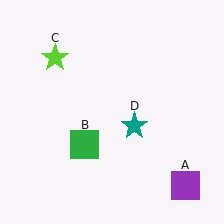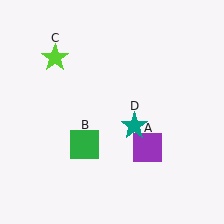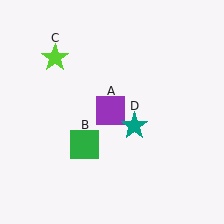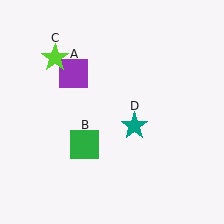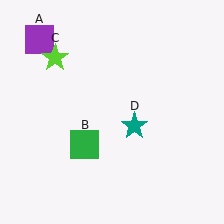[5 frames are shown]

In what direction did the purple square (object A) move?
The purple square (object A) moved up and to the left.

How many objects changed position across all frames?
1 object changed position: purple square (object A).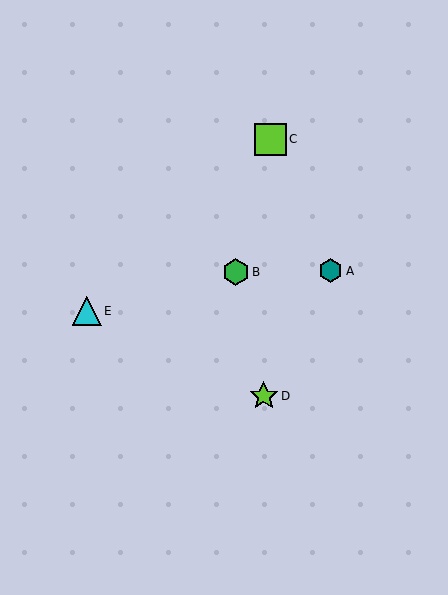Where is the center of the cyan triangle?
The center of the cyan triangle is at (87, 311).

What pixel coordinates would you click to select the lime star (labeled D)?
Click at (264, 396) to select the lime star D.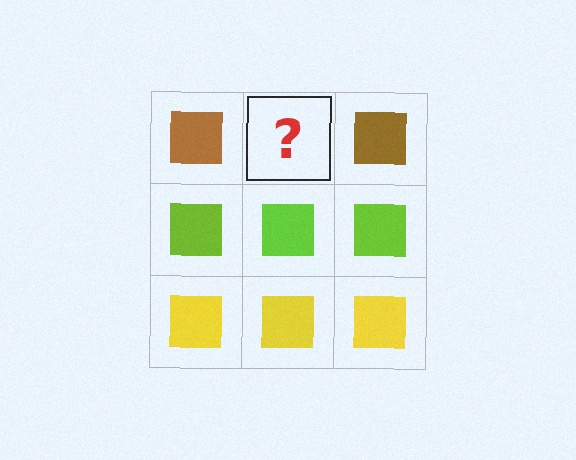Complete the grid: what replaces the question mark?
The question mark should be replaced with a brown square.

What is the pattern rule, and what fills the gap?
The rule is that each row has a consistent color. The gap should be filled with a brown square.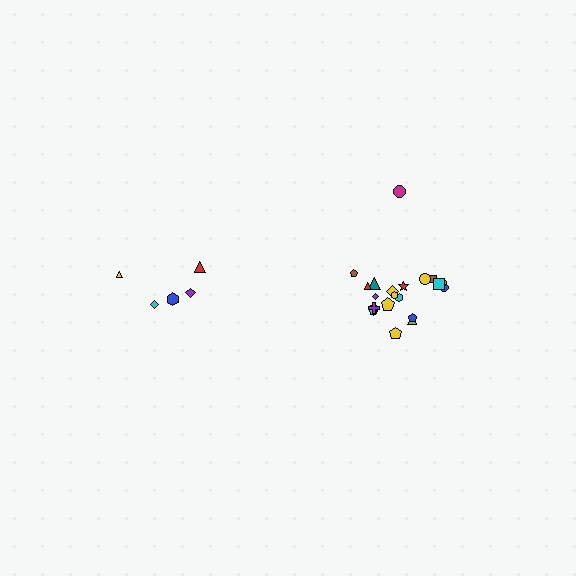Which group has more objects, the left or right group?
The right group.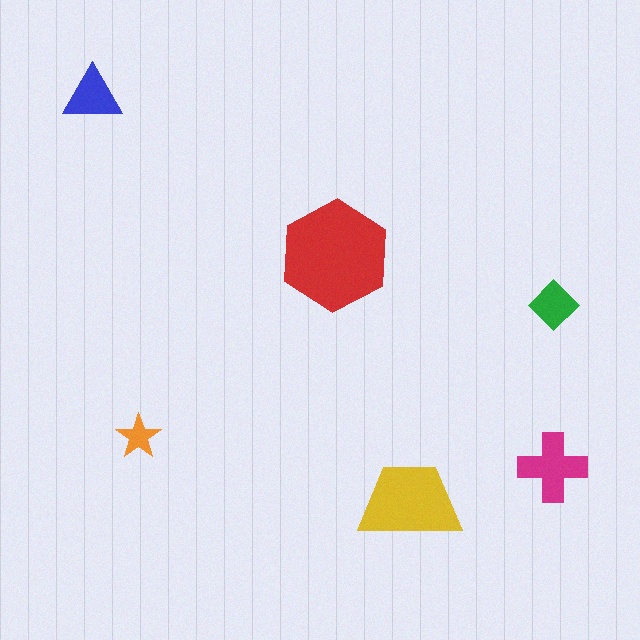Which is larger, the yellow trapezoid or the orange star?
The yellow trapezoid.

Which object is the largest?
The red hexagon.